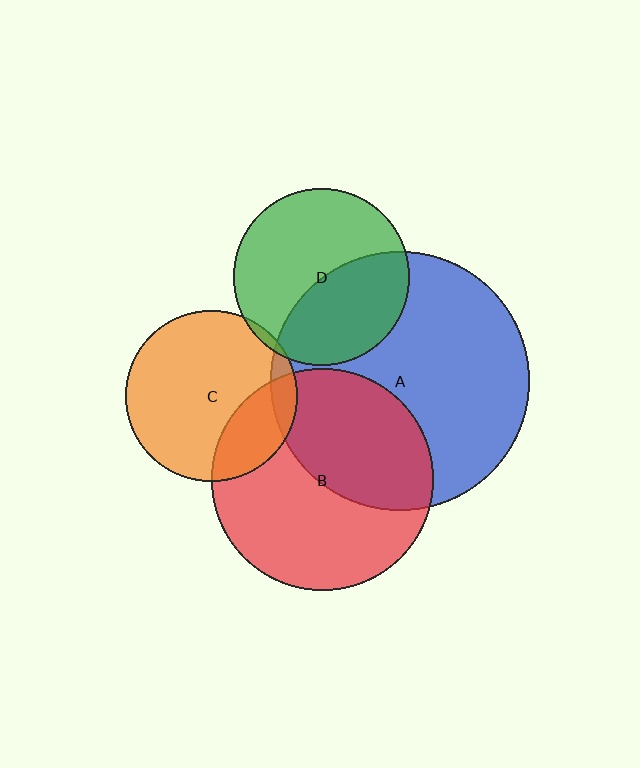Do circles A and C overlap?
Yes.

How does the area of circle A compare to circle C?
Approximately 2.3 times.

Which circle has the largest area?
Circle A (blue).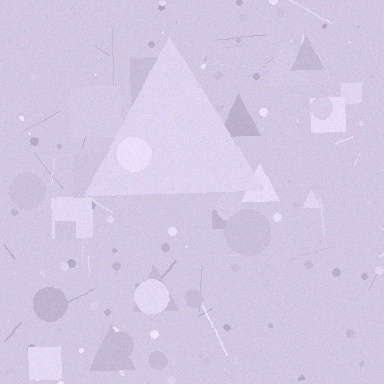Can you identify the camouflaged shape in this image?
The camouflaged shape is a triangle.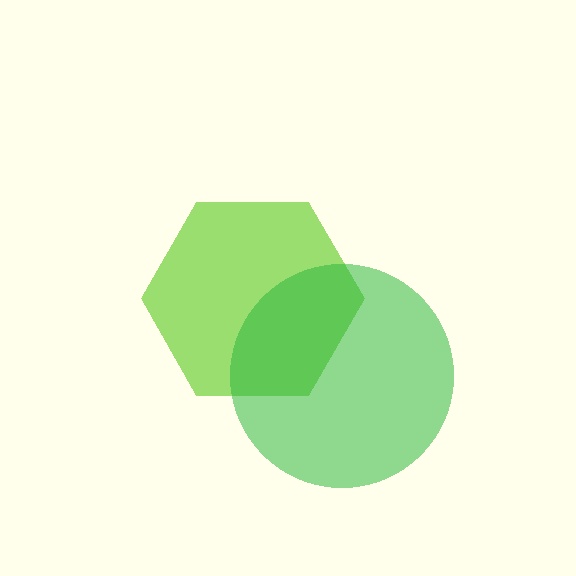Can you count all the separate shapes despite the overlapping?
Yes, there are 2 separate shapes.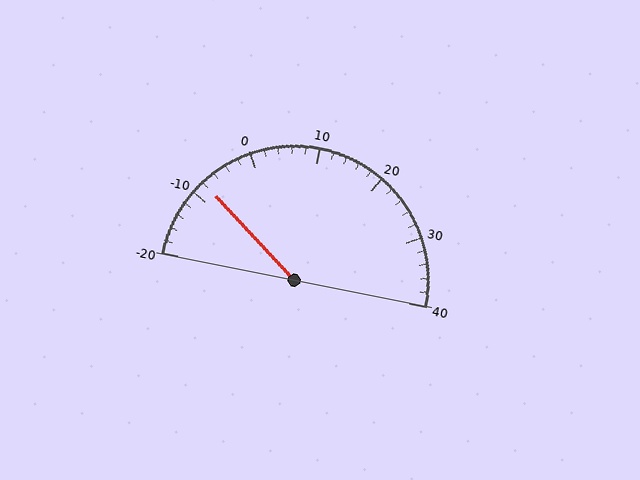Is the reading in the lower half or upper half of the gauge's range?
The reading is in the lower half of the range (-20 to 40).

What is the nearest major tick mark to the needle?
The nearest major tick mark is -10.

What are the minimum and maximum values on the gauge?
The gauge ranges from -20 to 40.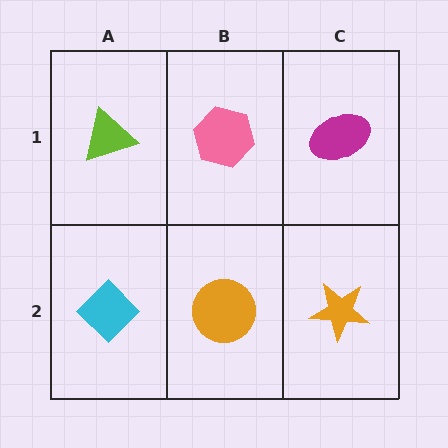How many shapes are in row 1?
3 shapes.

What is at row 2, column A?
A cyan diamond.